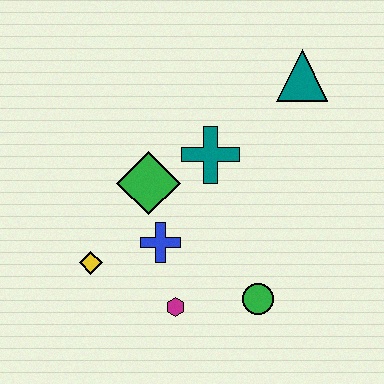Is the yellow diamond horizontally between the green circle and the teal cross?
No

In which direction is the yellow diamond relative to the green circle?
The yellow diamond is to the left of the green circle.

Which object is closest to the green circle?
The magenta hexagon is closest to the green circle.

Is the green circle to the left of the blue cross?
No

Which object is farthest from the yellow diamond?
The teal triangle is farthest from the yellow diamond.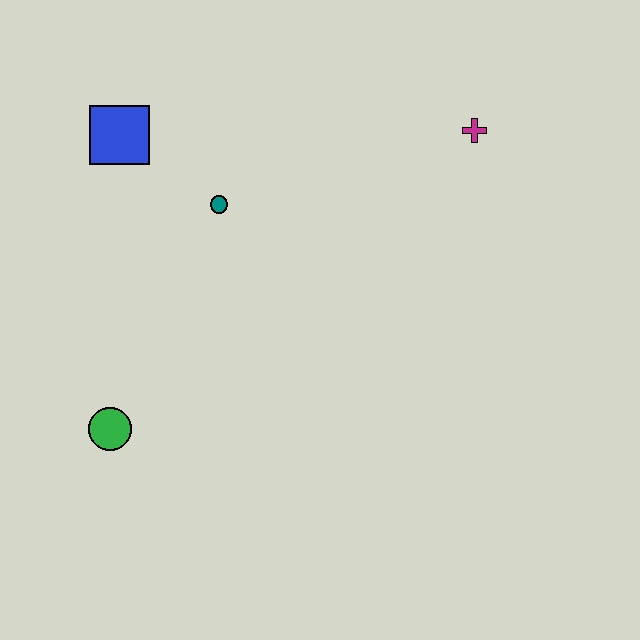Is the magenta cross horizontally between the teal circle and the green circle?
No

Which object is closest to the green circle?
The teal circle is closest to the green circle.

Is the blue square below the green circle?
No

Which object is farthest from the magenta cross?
The green circle is farthest from the magenta cross.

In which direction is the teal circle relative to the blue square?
The teal circle is to the right of the blue square.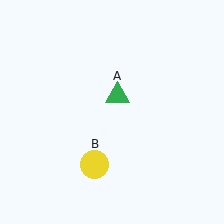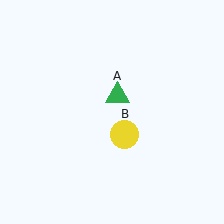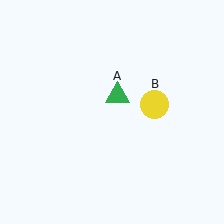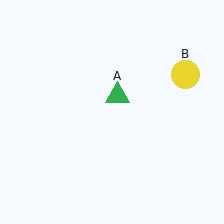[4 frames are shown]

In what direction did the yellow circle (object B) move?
The yellow circle (object B) moved up and to the right.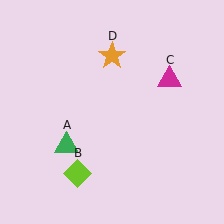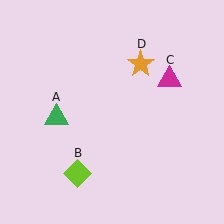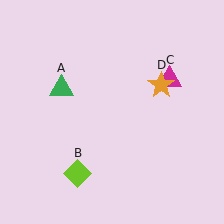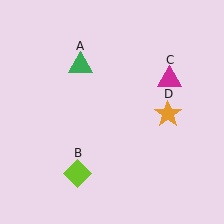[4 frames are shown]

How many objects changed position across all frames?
2 objects changed position: green triangle (object A), orange star (object D).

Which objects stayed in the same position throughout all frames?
Lime diamond (object B) and magenta triangle (object C) remained stationary.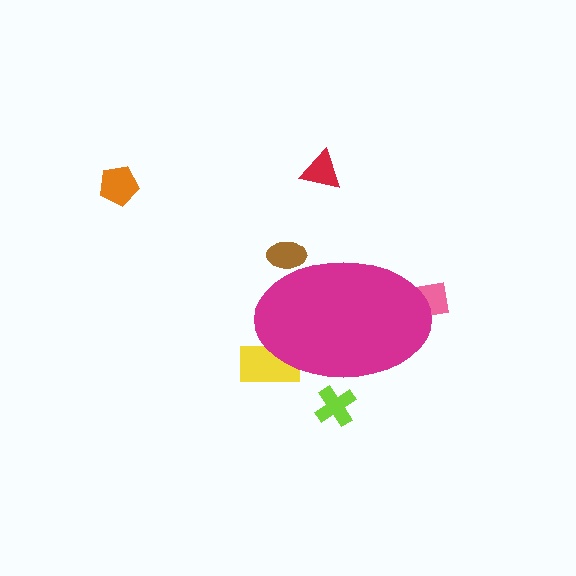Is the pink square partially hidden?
Yes, the pink square is partially hidden behind the magenta ellipse.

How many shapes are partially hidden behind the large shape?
4 shapes are partially hidden.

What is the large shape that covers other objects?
A magenta ellipse.